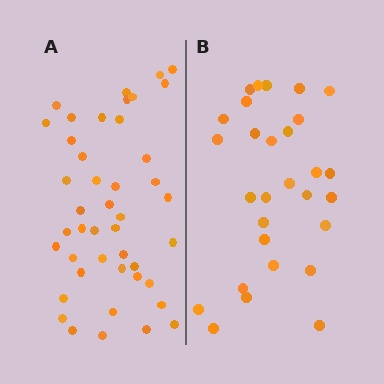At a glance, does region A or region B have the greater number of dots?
Region A (the left region) has more dots.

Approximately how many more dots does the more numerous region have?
Region A has approximately 15 more dots than region B.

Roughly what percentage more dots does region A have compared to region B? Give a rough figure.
About 50% more.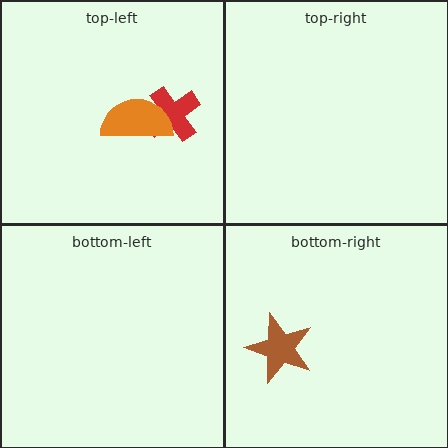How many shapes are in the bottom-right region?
1.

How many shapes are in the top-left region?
2.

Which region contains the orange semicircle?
The top-left region.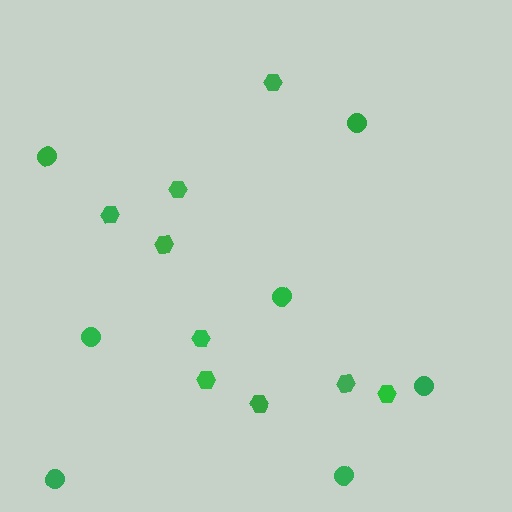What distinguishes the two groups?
There are 2 groups: one group of circles (7) and one group of hexagons (9).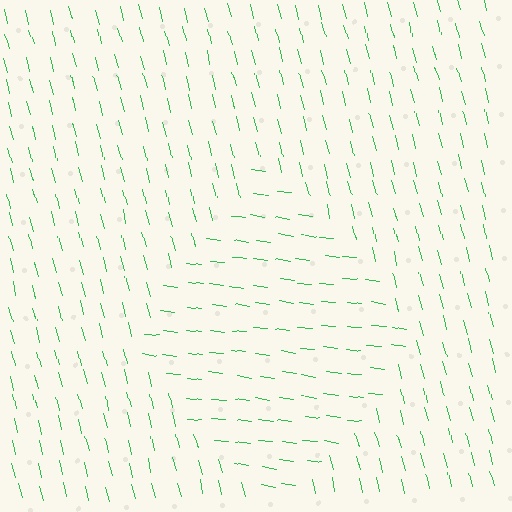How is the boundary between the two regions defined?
The boundary is defined purely by a change in line orientation (approximately 68 degrees difference). All lines are the same color and thickness.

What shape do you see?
I see a diamond.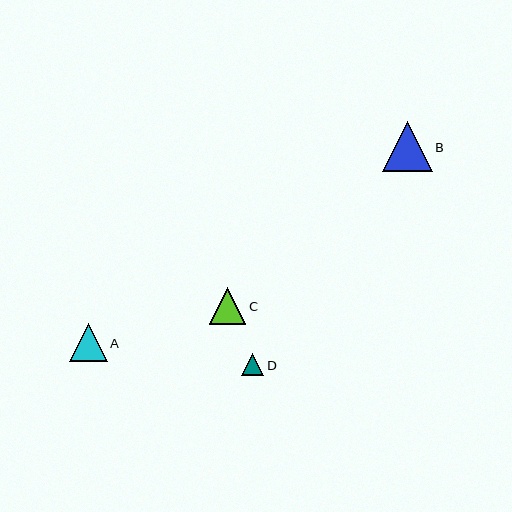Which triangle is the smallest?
Triangle D is the smallest with a size of approximately 22 pixels.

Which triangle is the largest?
Triangle B is the largest with a size of approximately 49 pixels.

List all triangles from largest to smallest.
From largest to smallest: B, A, C, D.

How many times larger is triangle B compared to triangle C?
Triangle B is approximately 1.3 times the size of triangle C.